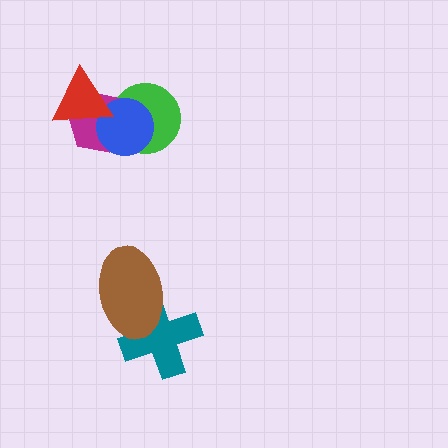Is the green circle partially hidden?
Yes, it is partially covered by another shape.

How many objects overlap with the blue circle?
3 objects overlap with the blue circle.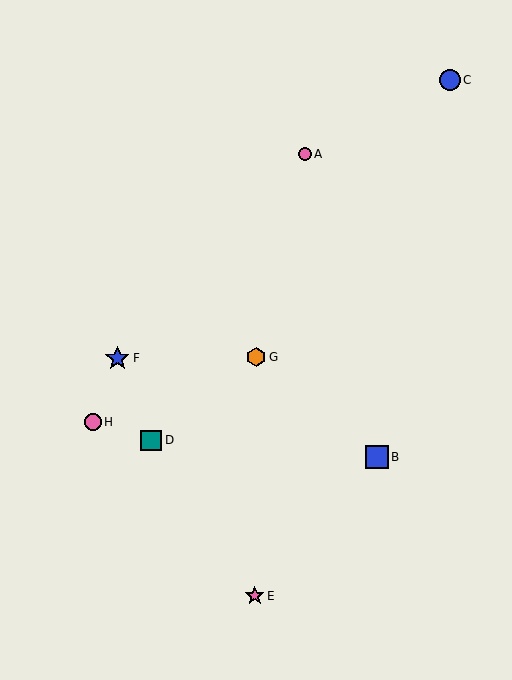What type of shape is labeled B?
Shape B is a blue square.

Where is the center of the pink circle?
The center of the pink circle is at (93, 422).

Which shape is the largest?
The blue star (labeled F) is the largest.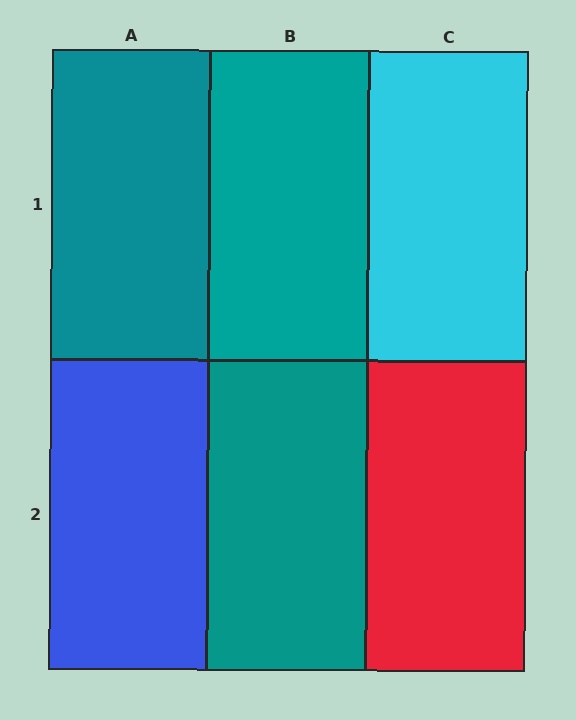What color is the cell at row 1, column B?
Teal.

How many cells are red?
1 cell is red.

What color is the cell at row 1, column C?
Cyan.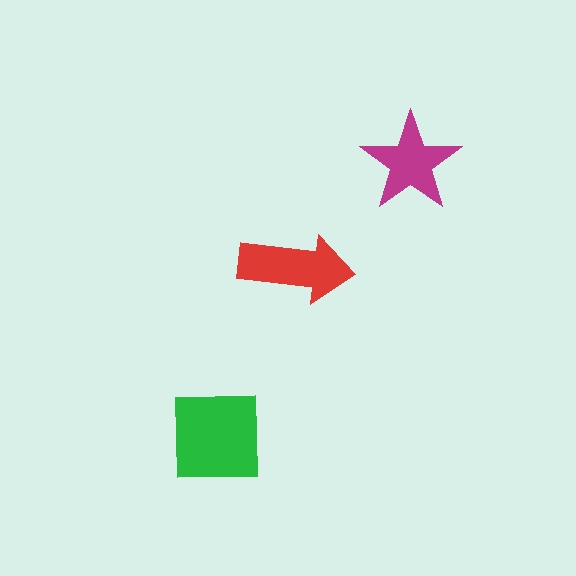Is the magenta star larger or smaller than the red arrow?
Smaller.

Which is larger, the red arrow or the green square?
The green square.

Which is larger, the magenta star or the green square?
The green square.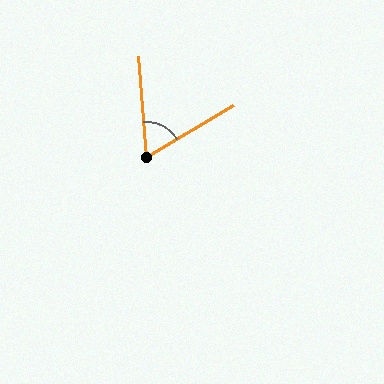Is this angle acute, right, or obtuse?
It is acute.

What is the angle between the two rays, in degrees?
Approximately 64 degrees.